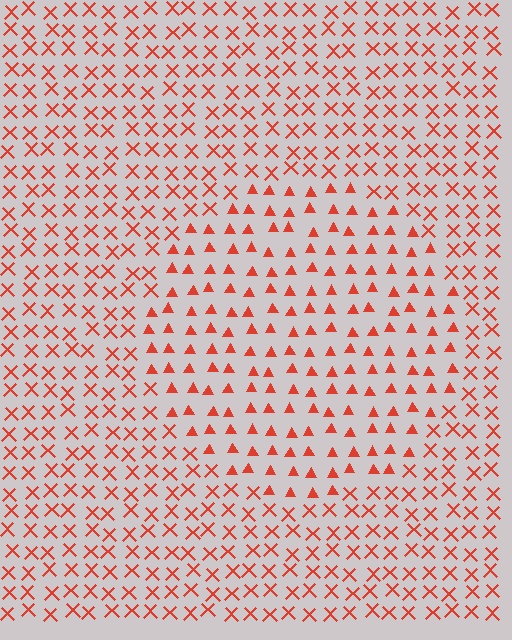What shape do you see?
I see a circle.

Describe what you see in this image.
The image is filled with small red elements arranged in a uniform grid. A circle-shaped region contains triangles, while the surrounding area contains X marks. The boundary is defined purely by the change in element shape.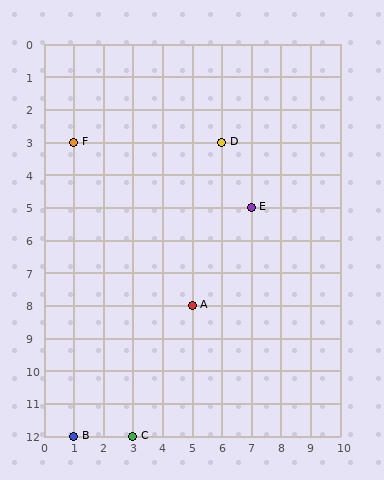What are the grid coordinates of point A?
Point A is at grid coordinates (5, 8).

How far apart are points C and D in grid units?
Points C and D are 3 columns and 9 rows apart (about 9.5 grid units diagonally).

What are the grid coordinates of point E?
Point E is at grid coordinates (7, 5).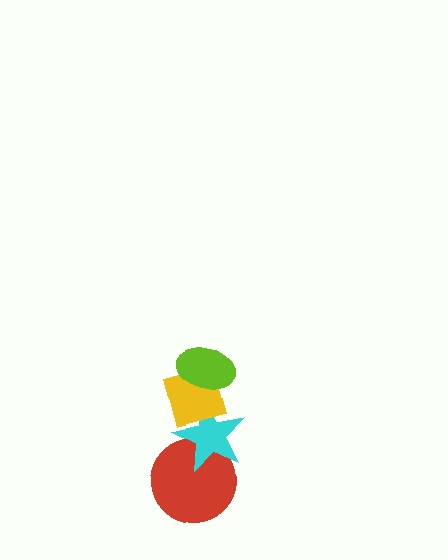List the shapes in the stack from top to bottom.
From top to bottom: the lime ellipse, the yellow diamond, the cyan star, the red circle.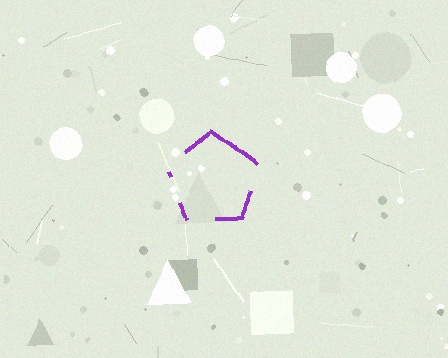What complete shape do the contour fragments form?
The contour fragments form a pentagon.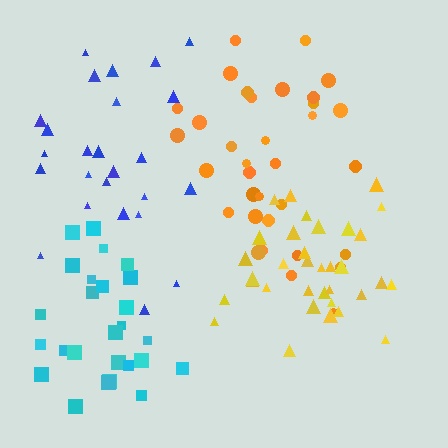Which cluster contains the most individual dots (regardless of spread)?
Orange (34).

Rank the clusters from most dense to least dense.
yellow, cyan, orange, blue.